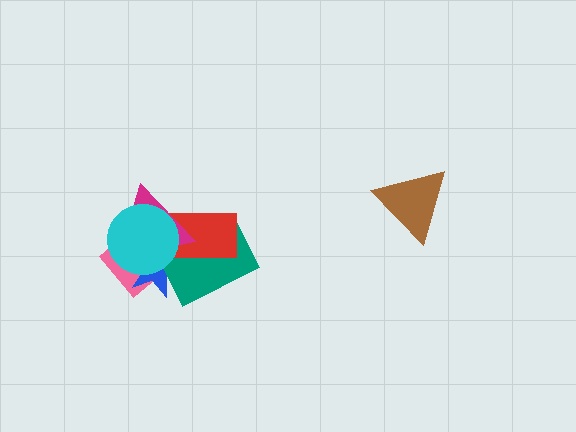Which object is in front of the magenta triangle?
The cyan circle is in front of the magenta triangle.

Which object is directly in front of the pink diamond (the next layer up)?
The blue star is directly in front of the pink diamond.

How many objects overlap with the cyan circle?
5 objects overlap with the cyan circle.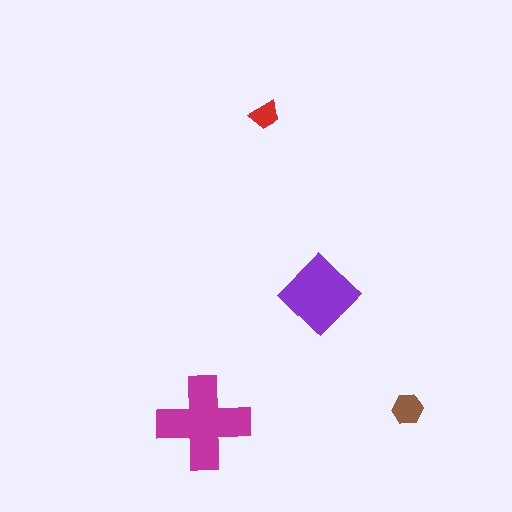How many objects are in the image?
There are 4 objects in the image.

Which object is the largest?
The magenta cross.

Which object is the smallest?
The red trapezoid.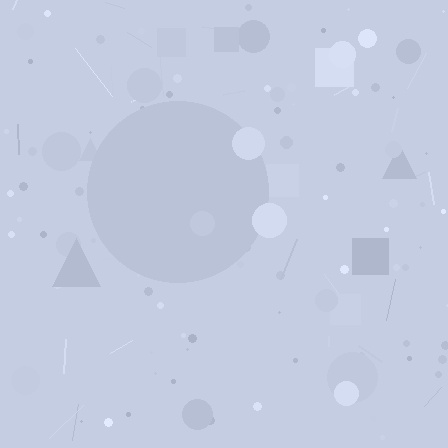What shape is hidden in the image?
A circle is hidden in the image.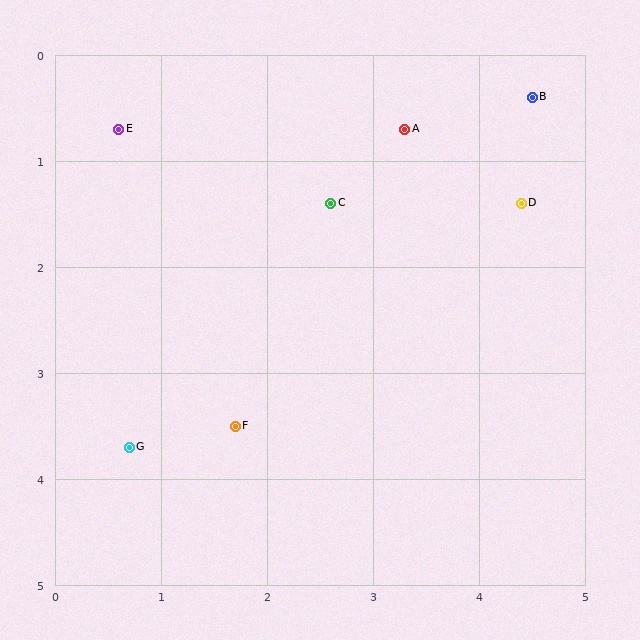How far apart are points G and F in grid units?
Points G and F are about 1.0 grid units apart.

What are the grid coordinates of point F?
Point F is at approximately (1.7, 3.5).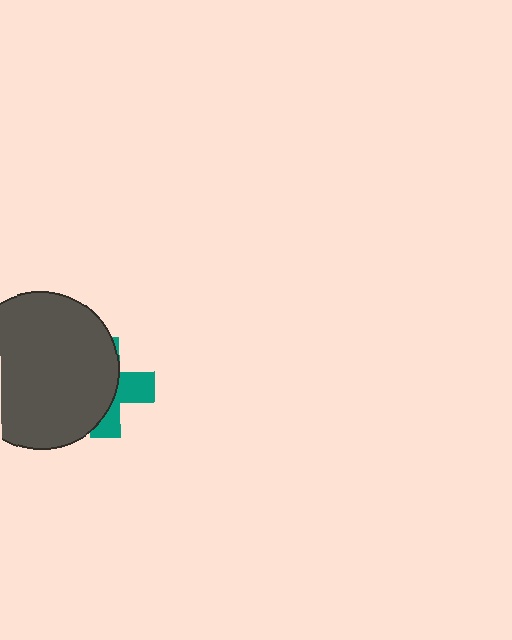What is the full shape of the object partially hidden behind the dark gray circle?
The partially hidden object is a teal cross.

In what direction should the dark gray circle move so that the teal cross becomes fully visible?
The dark gray circle should move left. That is the shortest direction to clear the overlap and leave the teal cross fully visible.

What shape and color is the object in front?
The object in front is a dark gray circle.